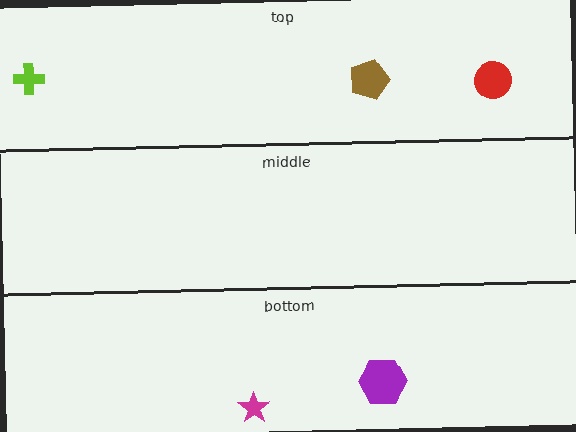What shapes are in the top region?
The brown pentagon, the red circle, the lime cross.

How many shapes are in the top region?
3.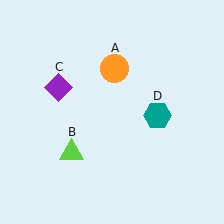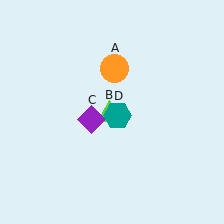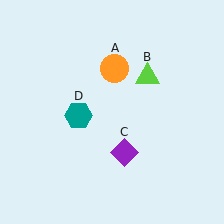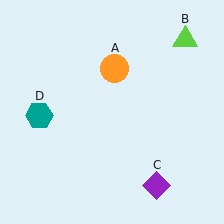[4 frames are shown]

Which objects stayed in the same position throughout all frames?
Orange circle (object A) remained stationary.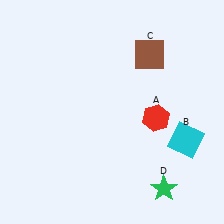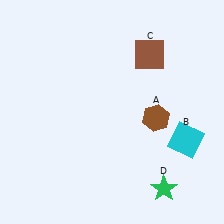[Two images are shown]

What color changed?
The hexagon (A) changed from red in Image 1 to brown in Image 2.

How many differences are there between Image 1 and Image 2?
There is 1 difference between the two images.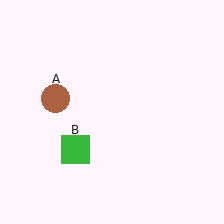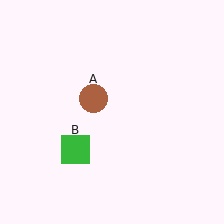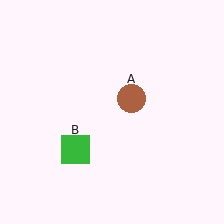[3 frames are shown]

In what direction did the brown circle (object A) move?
The brown circle (object A) moved right.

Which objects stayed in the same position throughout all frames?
Green square (object B) remained stationary.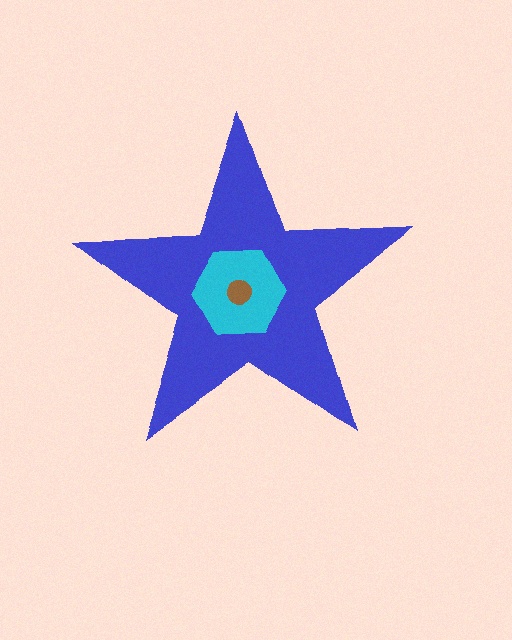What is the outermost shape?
The blue star.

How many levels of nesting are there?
3.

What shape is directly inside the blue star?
The cyan hexagon.